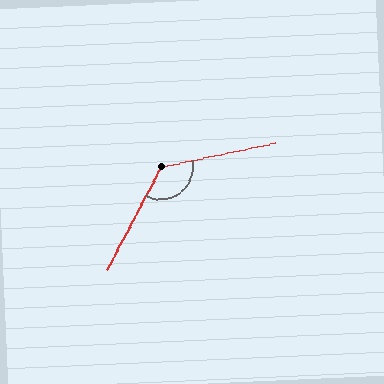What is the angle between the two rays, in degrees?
Approximately 130 degrees.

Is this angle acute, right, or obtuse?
It is obtuse.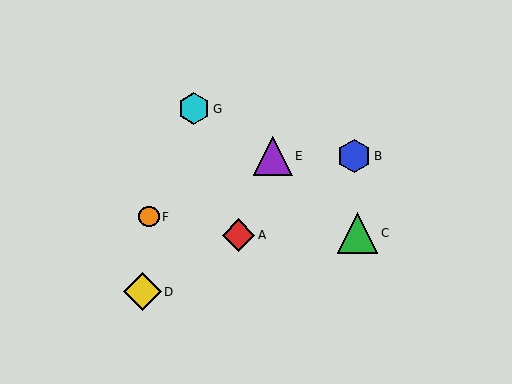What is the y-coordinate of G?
Object G is at y≈109.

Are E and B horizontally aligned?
Yes, both are at y≈156.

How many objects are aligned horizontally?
2 objects (B, E) are aligned horizontally.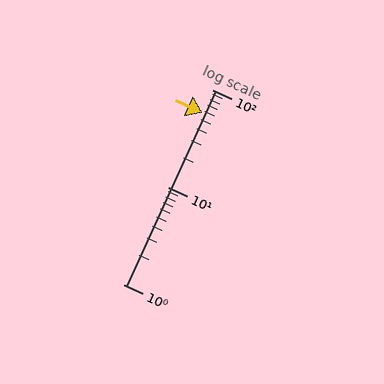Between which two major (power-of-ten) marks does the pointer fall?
The pointer is between 10 and 100.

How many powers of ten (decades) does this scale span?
The scale spans 2 decades, from 1 to 100.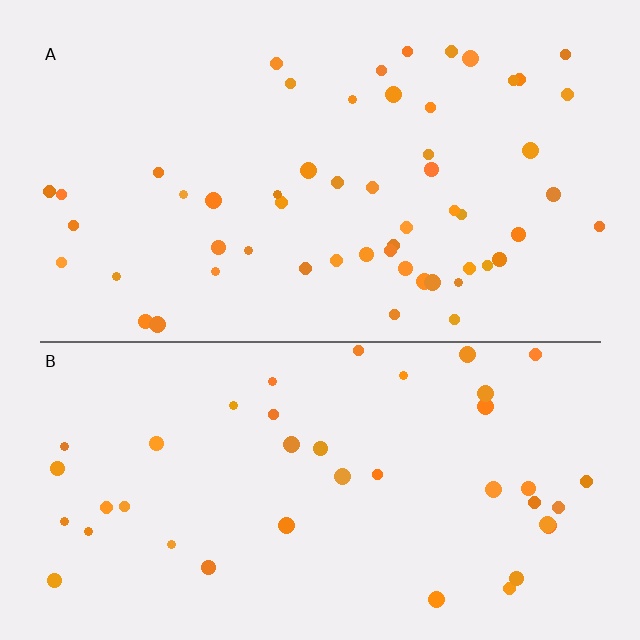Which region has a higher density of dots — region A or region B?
A (the top).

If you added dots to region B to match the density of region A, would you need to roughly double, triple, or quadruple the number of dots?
Approximately double.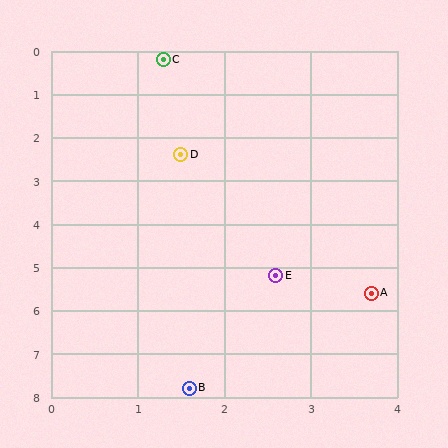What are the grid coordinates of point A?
Point A is at approximately (3.7, 5.6).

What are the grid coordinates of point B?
Point B is at approximately (1.6, 7.8).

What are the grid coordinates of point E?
Point E is at approximately (2.6, 5.2).